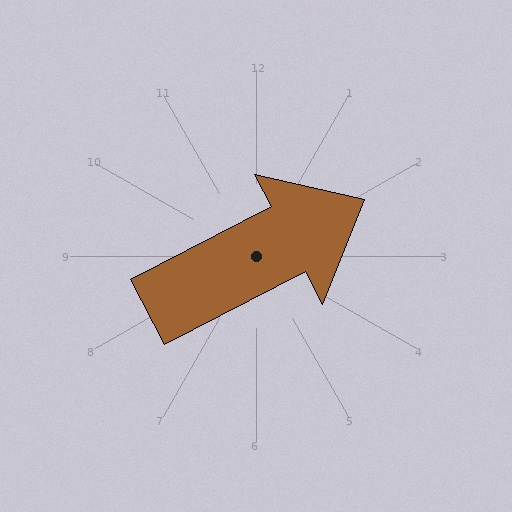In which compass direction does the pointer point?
Northeast.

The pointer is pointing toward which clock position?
Roughly 2 o'clock.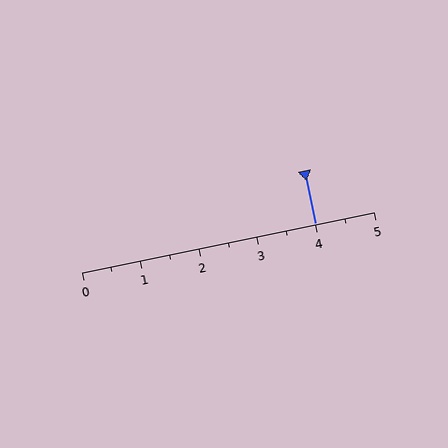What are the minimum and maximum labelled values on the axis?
The axis runs from 0 to 5.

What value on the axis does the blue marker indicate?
The marker indicates approximately 4.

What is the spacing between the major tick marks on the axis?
The major ticks are spaced 1 apart.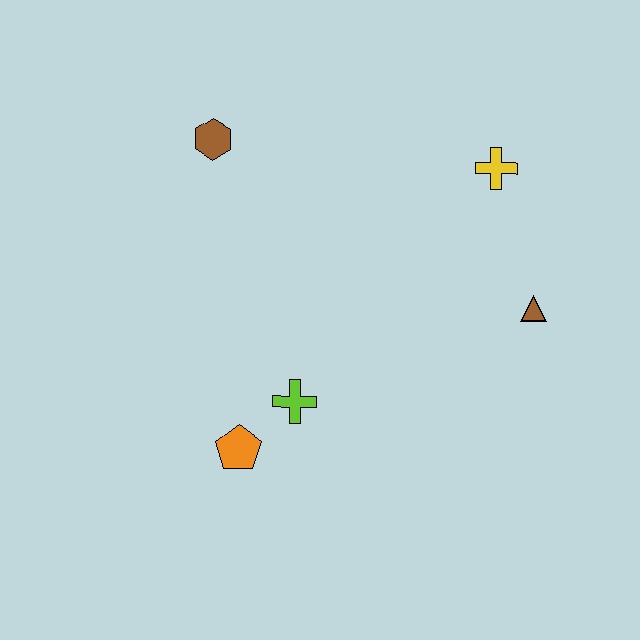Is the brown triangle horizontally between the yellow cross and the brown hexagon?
No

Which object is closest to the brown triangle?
The yellow cross is closest to the brown triangle.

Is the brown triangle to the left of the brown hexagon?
No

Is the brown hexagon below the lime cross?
No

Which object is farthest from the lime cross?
The yellow cross is farthest from the lime cross.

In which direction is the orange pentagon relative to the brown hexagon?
The orange pentagon is below the brown hexagon.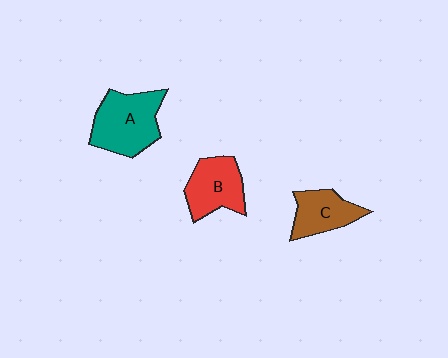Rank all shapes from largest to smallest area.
From largest to smallest: A (teal), B (red), C (brown).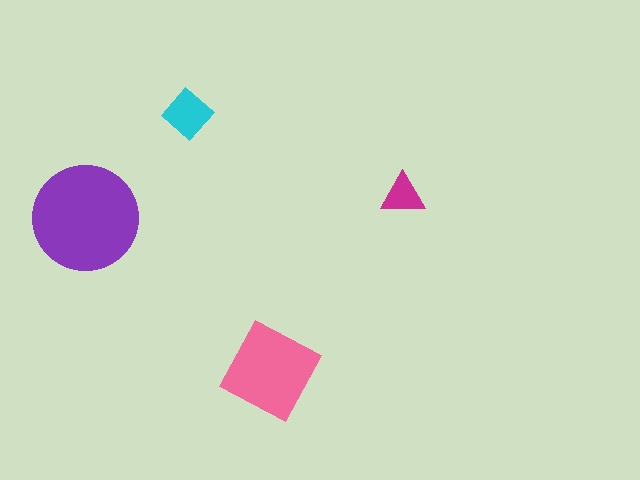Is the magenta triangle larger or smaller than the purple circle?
Smaller.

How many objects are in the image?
There are 4 objects in the image.